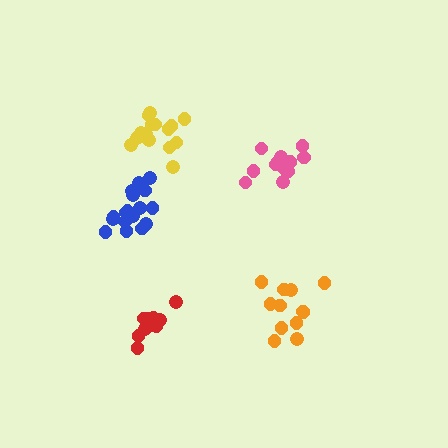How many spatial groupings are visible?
There are 5 spatial groupings.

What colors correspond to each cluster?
The clusters are colored: blue, pink, red, orange, yellow.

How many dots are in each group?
Group 1: 17 dots, Group 2: 12 dots, Group 3: 11 dots, Group 4: 13 dots, Group 5: 16 dots (69 total).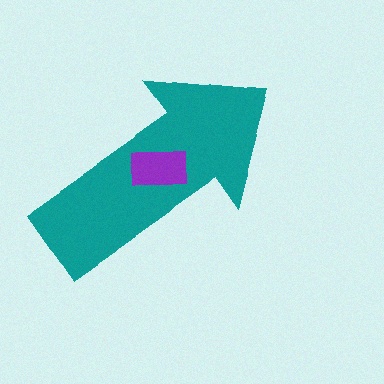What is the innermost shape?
The purple rectangle.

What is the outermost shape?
The teal arrow.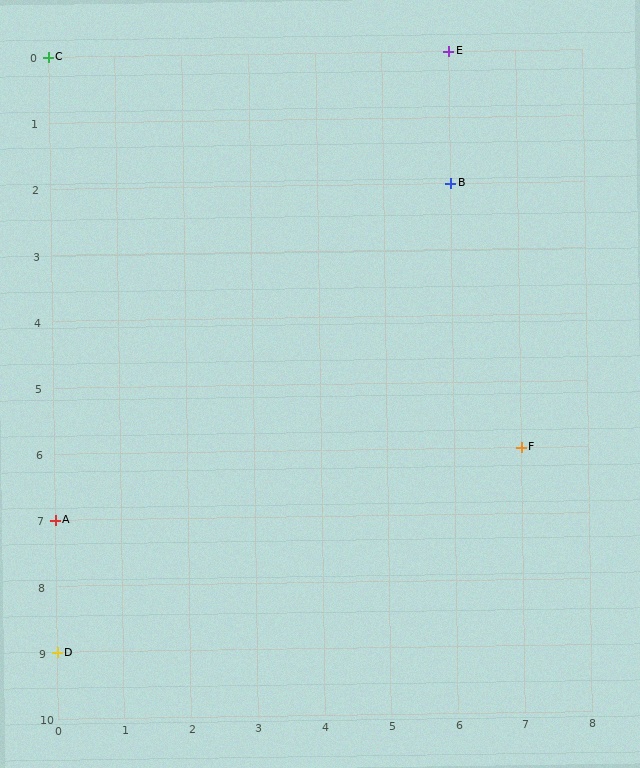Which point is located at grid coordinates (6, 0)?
Point E is at (6, 0).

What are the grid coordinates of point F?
Point F is at grid coordinates (7, 6).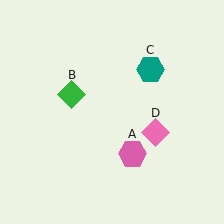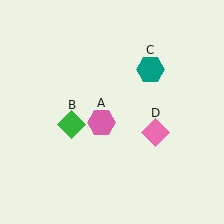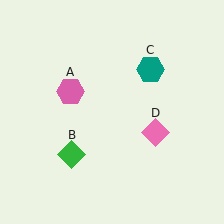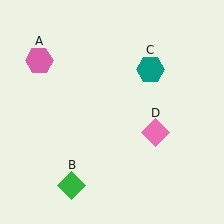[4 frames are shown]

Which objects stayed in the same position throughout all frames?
Teal hexagon (object C) and pink diamond (object D) remained stationary.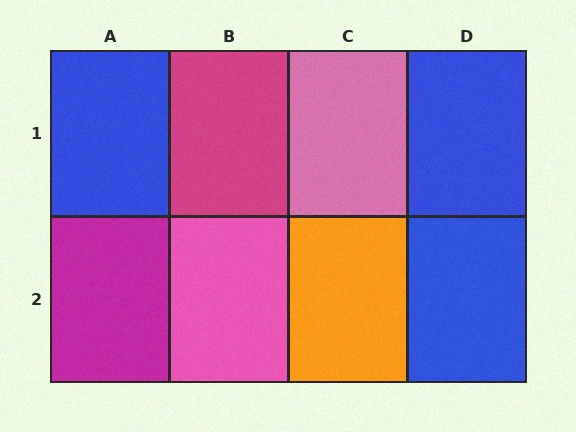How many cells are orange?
1 cell is orange.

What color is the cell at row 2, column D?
Blue.